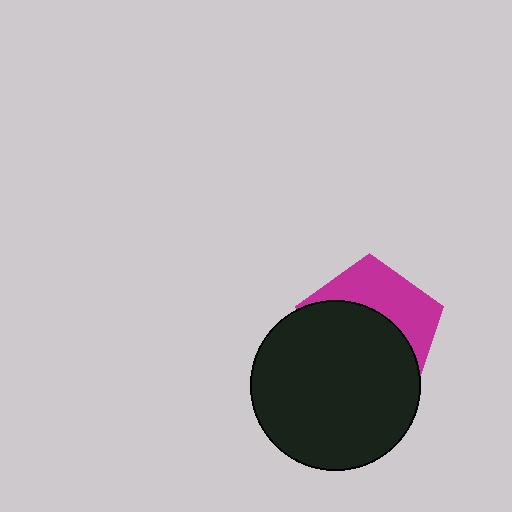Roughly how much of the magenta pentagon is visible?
A small part of it is visible (roughly 39%).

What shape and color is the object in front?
The object in front is a black circle.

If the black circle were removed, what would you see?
You would see the complete magenta pentagon.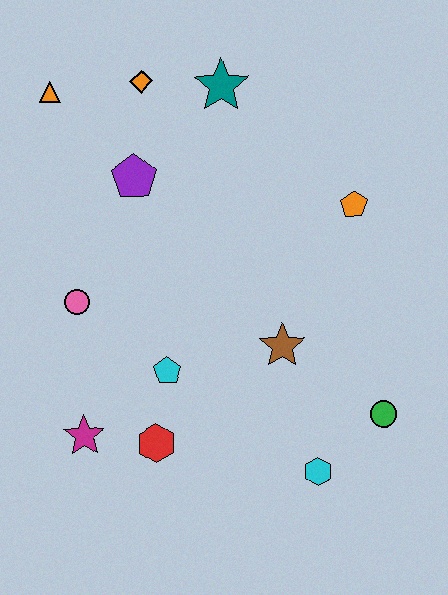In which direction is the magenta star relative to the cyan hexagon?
The magenta star is to the left of the cyan hexagon.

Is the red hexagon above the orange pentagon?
No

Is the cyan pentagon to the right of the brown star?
No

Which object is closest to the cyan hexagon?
The green circle is closest to the cyan hexagon.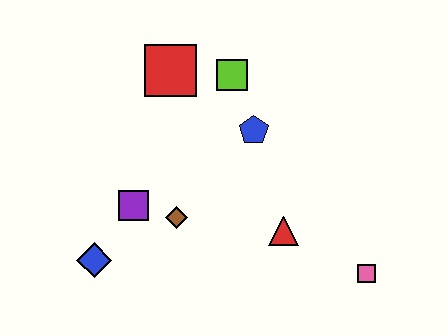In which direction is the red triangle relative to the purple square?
The red triangle is to the right of the purple square.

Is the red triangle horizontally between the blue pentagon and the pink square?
Yes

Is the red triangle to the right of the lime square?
Yes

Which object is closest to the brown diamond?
The purple square is closest to the brown diamond.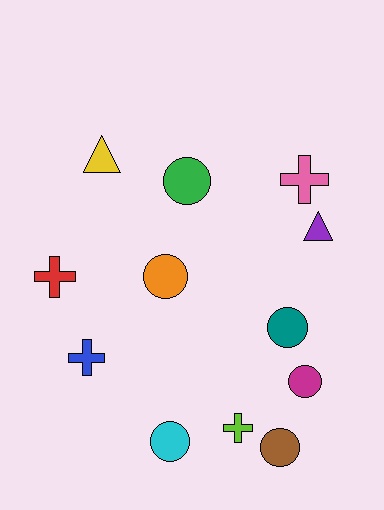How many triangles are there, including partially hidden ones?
There are 2 triangles.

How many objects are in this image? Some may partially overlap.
There are 12 objects.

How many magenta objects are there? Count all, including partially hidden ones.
There is 1 magenta object.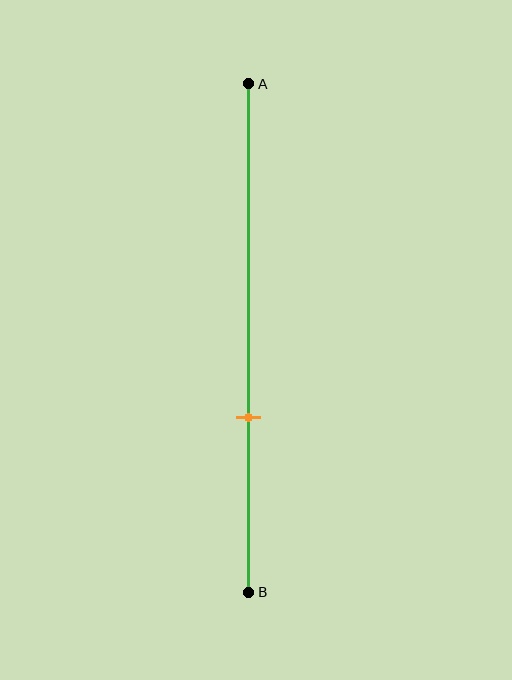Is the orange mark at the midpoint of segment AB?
No, the mark is at about 65% from A, not at the 50% midpoint.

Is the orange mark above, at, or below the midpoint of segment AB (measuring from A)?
The orange mark is below the midpoint of segment AB.